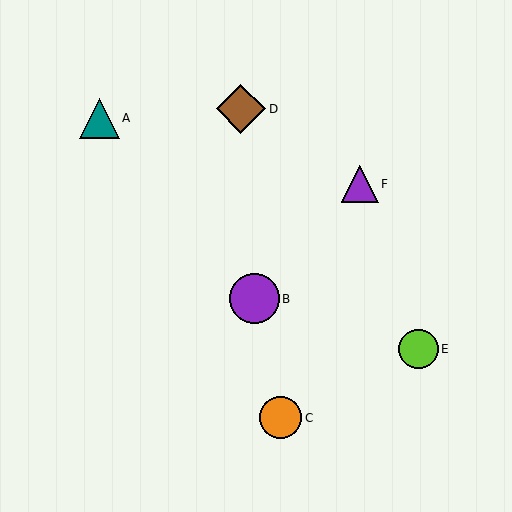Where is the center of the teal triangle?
The center of the teal triangle is at (99, 118).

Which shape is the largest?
The purple circle (labeled B) is the largest.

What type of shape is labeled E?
Shape E is a lime circle.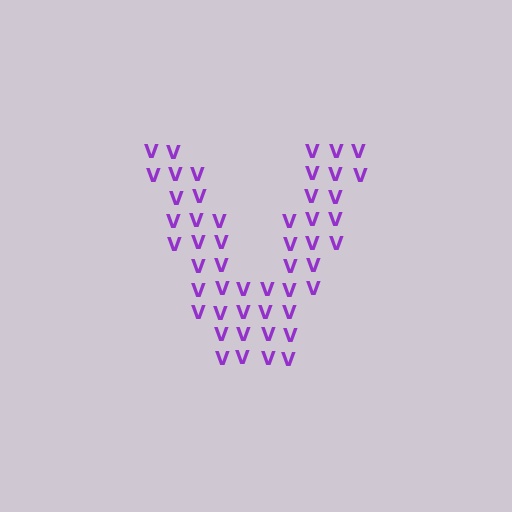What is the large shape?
The large shape is the letter V.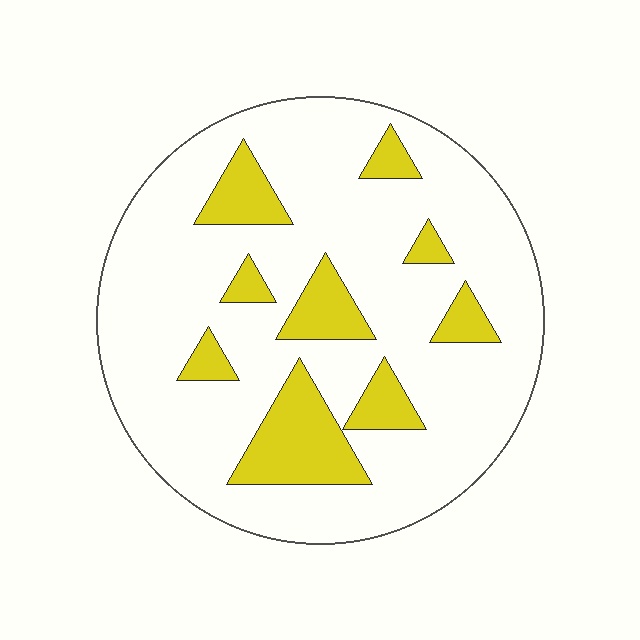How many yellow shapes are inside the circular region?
9.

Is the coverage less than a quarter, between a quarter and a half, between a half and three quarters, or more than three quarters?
Less than a quarter.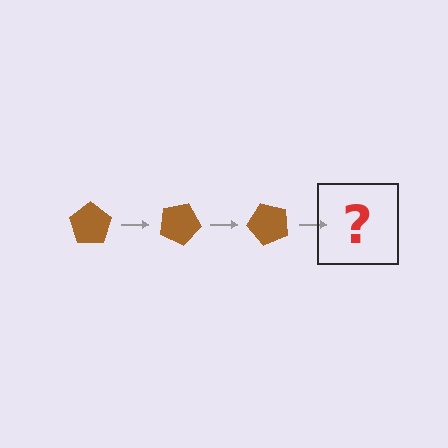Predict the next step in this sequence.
The next step is a brown pentagon rotated 75 degrees.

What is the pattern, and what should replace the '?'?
The pattern is that the pentagon rotates 25 degrees each step. The '?' should be a brown pentagon rotated 75 degrees.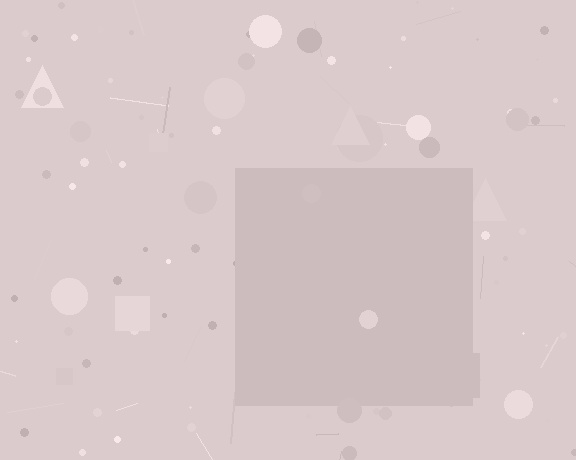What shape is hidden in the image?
A square is hidden in the image.